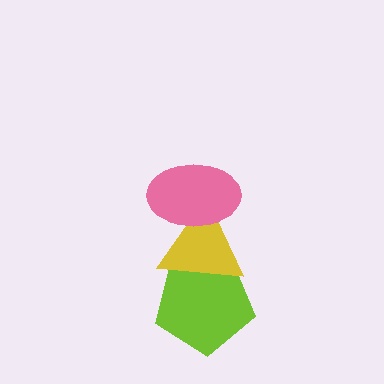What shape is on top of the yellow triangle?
The pink ellipse is on top of the yellow triangle.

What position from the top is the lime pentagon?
The lime pentagon is 3rd from the top.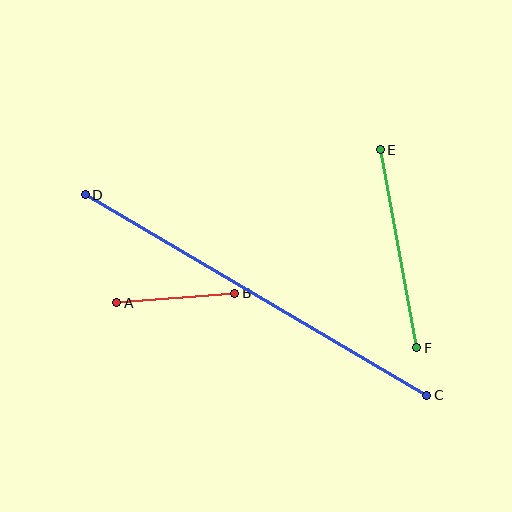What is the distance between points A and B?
The distance is approximately 119 pixels.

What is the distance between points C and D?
The distance is approximately 396 pixels.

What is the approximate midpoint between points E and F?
The midpoint is at approximately (398, 249) pixels.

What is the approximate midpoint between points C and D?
The midpoint is at approximately (256, 295) pixels.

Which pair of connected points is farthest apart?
Points C and D are farthest apart.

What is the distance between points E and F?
The distance is approximately 201 pixels.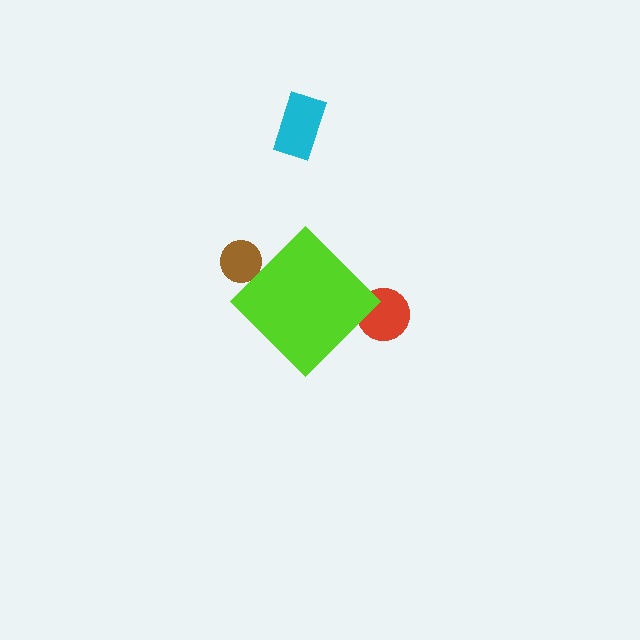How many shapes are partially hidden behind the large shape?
2 shapes are partially hidden.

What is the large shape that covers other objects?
A lime diamond.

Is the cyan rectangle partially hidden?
No, the cyan rectangle is fully visible.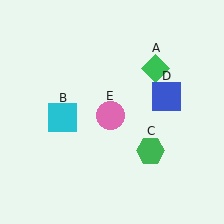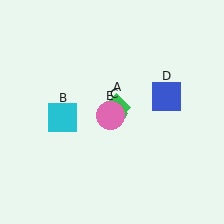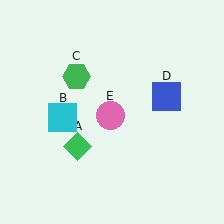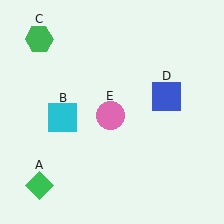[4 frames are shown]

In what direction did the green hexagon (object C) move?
The green hexagon (object C) moved up and to the left.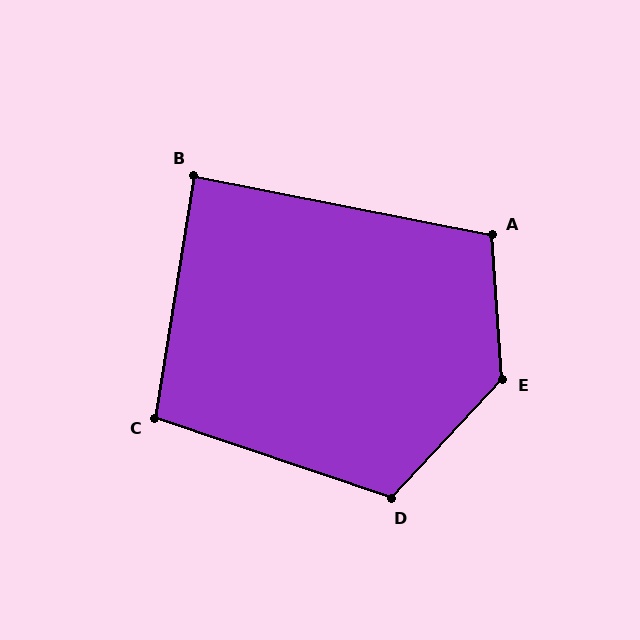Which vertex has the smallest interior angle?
B, at approximately 88 degrees.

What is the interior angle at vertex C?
Approximately 100 degrees (obtuse).